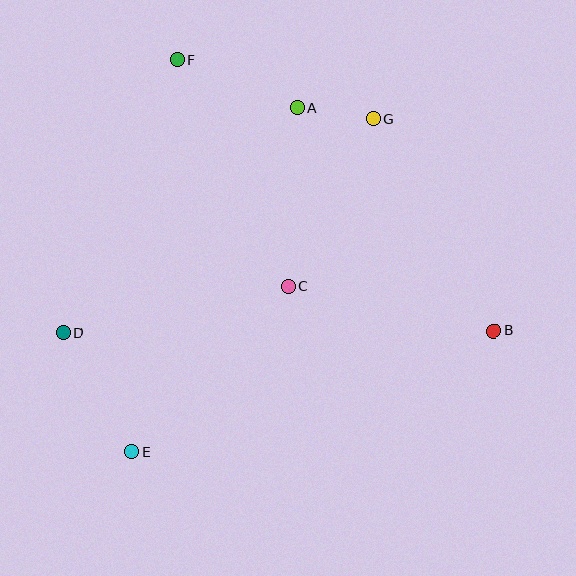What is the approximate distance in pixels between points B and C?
The distance between B and C is approximately 211 pixels.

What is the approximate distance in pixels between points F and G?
The distance between F and G is approximately 205 pixels.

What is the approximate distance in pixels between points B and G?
The distance between B and G is approximately 244 pixels.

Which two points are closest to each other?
Points A and G are closest to each other.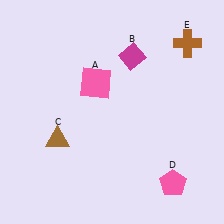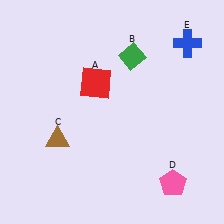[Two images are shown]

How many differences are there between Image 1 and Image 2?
There are 3 differences between the two images.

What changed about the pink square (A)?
In Image 1, A is pink. In Image 2, it changed to red.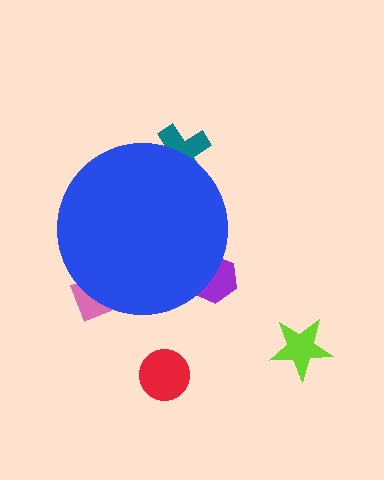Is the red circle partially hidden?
No, the red circle is fully visible.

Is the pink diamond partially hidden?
Yes, the pink diamond is partially hidden behind the blue circle.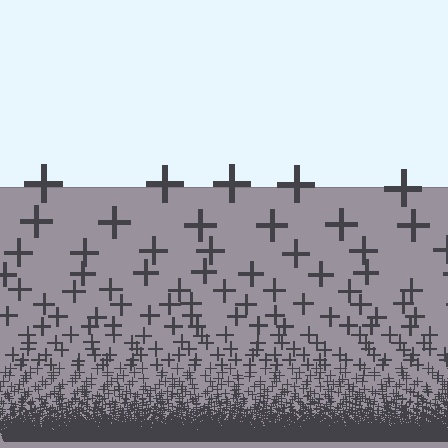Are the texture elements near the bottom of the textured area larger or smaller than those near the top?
Smaller. The gradient is inverted — elements near the bottom are smaller and denser.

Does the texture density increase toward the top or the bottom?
Density increases toward the bottom.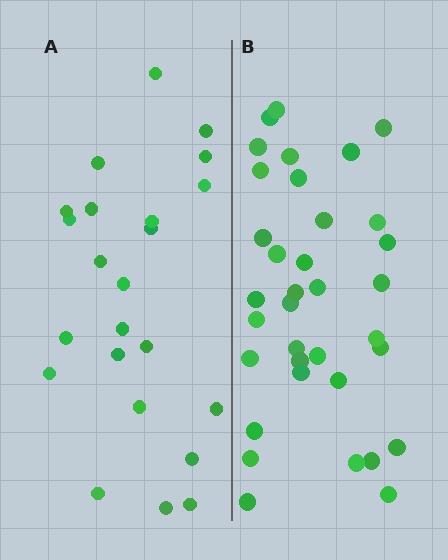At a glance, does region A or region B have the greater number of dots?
Region B (the right region) has more dots.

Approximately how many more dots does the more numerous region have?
Region B has roughly 12 or so more dots than region A.